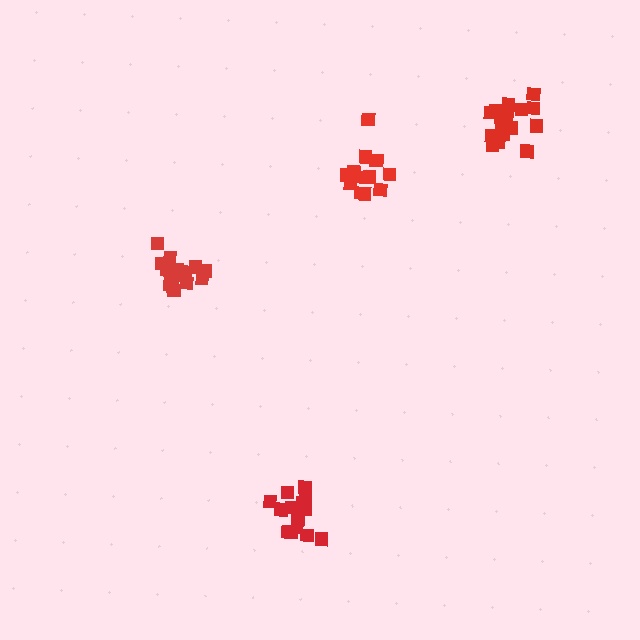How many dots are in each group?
Group 1: 14 dots, Group 2: 17 dots, Group 3: 15 dots, Group 4: 16 dots (62 total).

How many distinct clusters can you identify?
There are 4 distinct clusters.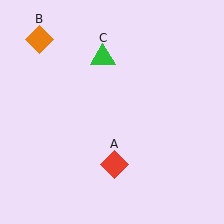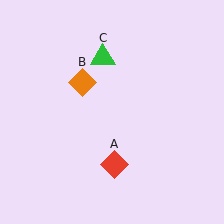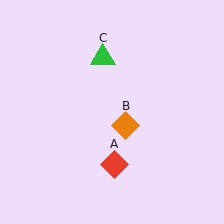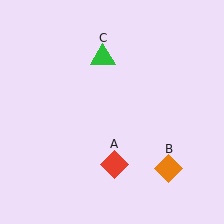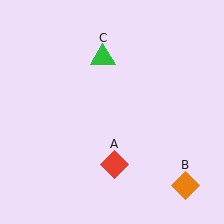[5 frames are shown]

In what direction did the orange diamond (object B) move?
The orange diamond (object B) moved down and to the right.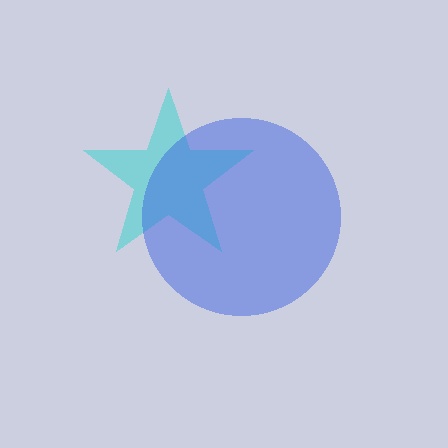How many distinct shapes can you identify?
There are 2 distinct shapes: a cyan star, a blue circle.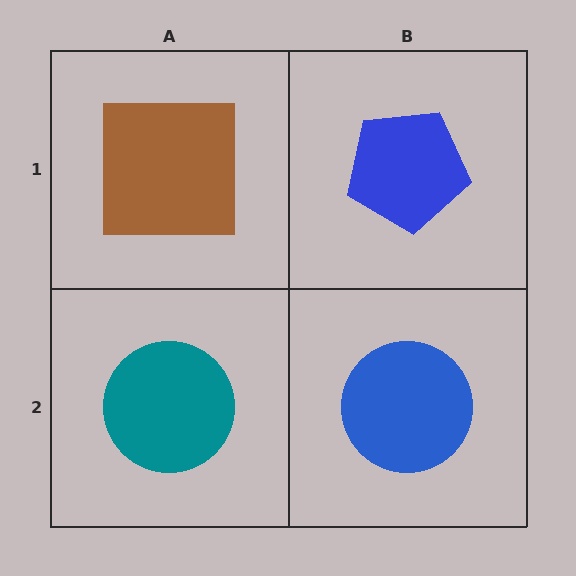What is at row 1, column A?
A brown square.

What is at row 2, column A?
A teal circle.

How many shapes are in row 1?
2 shapes.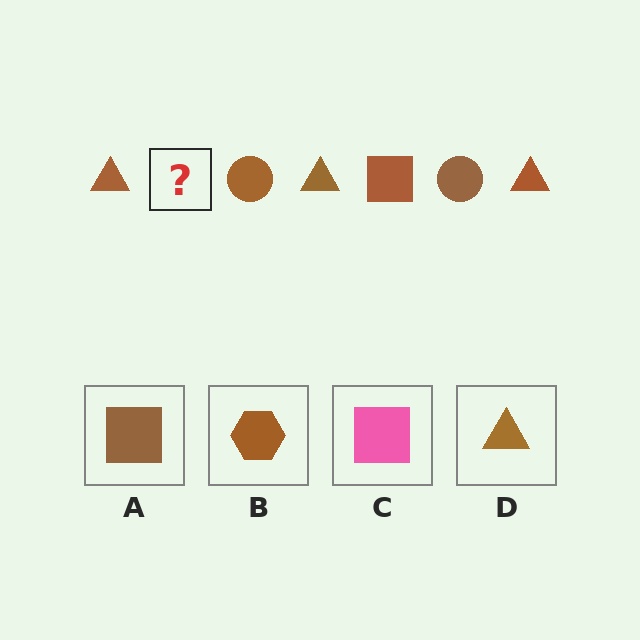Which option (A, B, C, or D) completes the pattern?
A.